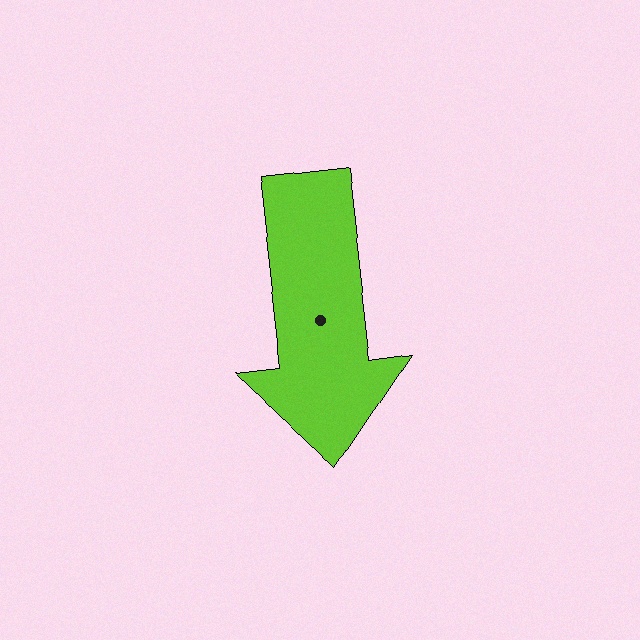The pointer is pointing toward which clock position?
Roughly 6 o'clock.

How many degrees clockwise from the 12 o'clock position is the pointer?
Approximately 173 degrees.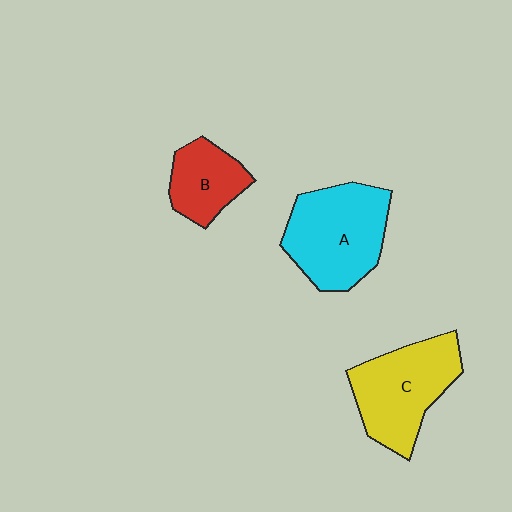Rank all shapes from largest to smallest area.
From largest to smallest: A (cyan), C (yellow), B (red).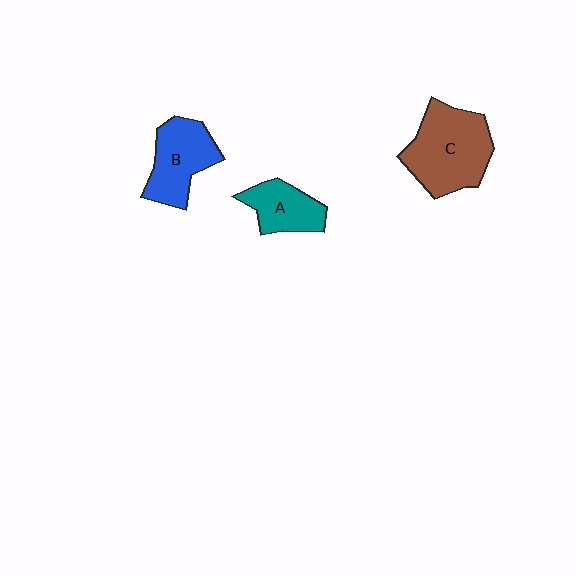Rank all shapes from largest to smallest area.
From largest to smallest: C (brown), B (blue), A (teal).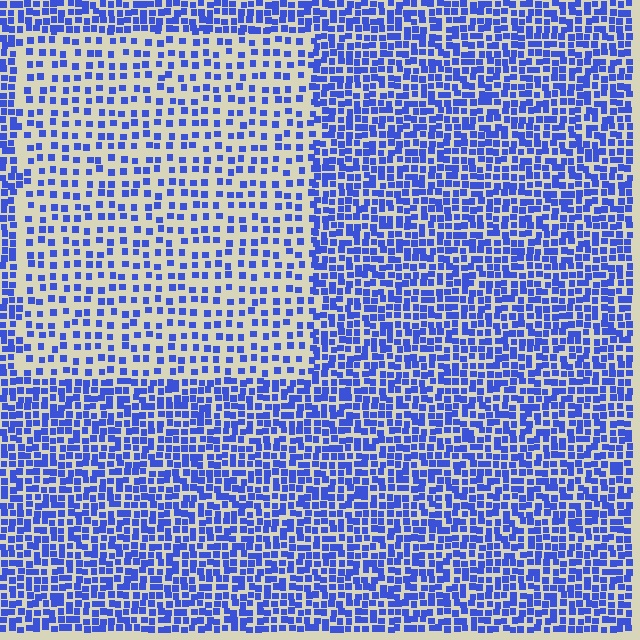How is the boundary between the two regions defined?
The boundary is defined by a change in element density (approximately 2.1x ratio). All elements are the same color, size, and shape.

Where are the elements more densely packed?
The elements are more densely packed outside the rectangle boundary.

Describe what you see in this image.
The image contains small blue elements arranged at two different densities. A rectangle-shaped region is visible where the elements are less densely packed than the surrounding area.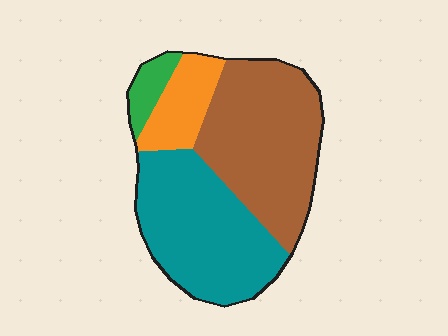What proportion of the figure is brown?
Brown covers around 40% of the figure.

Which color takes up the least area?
Green, at roughly 5%.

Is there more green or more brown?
Brown.